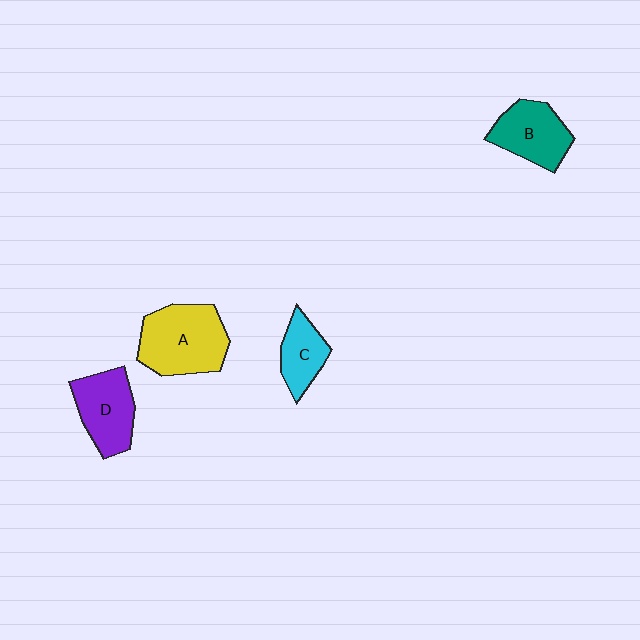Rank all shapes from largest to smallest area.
From largest to smallest: A (yellow), D (purple), B (teal), C (cyan).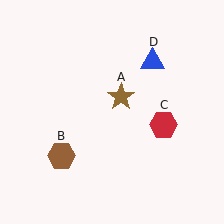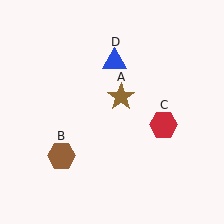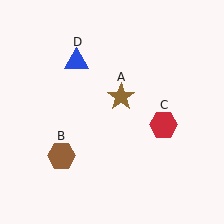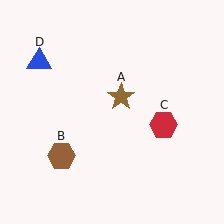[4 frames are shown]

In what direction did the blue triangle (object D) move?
The blue triangle (object D) moved left.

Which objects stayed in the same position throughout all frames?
Brown star (object A) and brown hexagon (object B) and red hexagon (object C) remained stationary.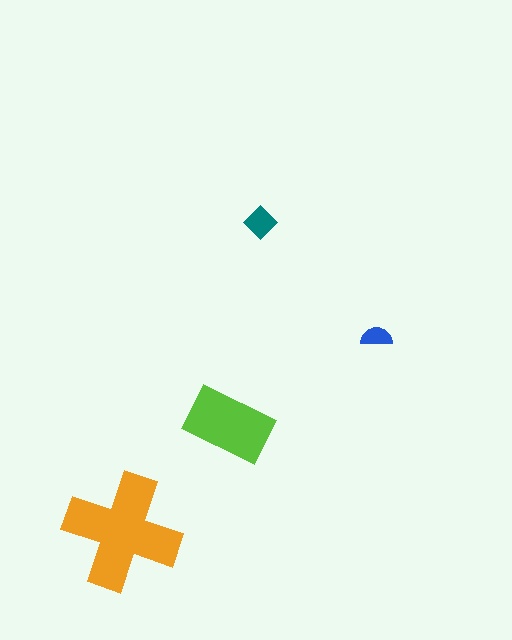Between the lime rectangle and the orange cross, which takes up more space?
The orange cross.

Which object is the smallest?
The blue semicircle.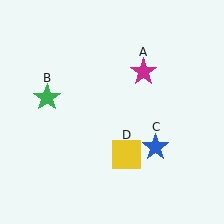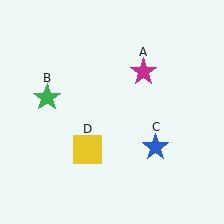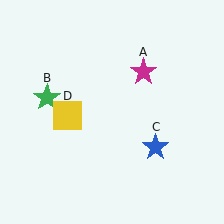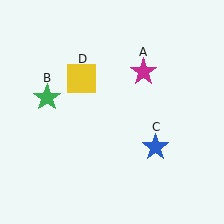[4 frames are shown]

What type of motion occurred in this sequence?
The yellow square (object D) rotated clockwise around the center of the scene.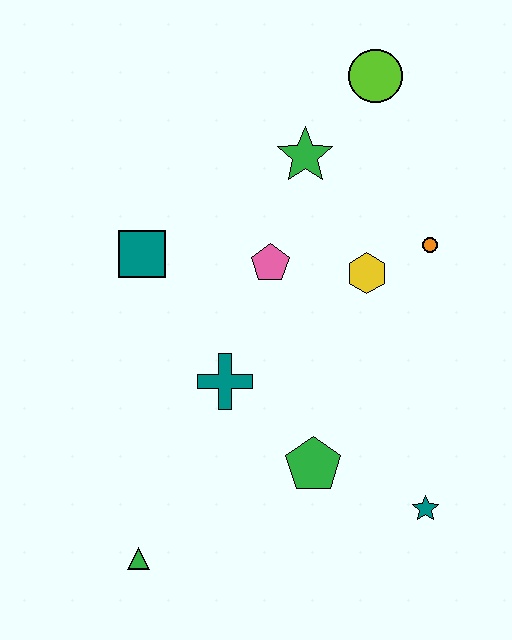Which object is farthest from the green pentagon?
The lime circle is farthest from the green pentagon.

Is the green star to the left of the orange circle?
Yes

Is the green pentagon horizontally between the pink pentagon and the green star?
No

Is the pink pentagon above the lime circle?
No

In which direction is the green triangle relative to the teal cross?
The green triangle is below the teal cross.